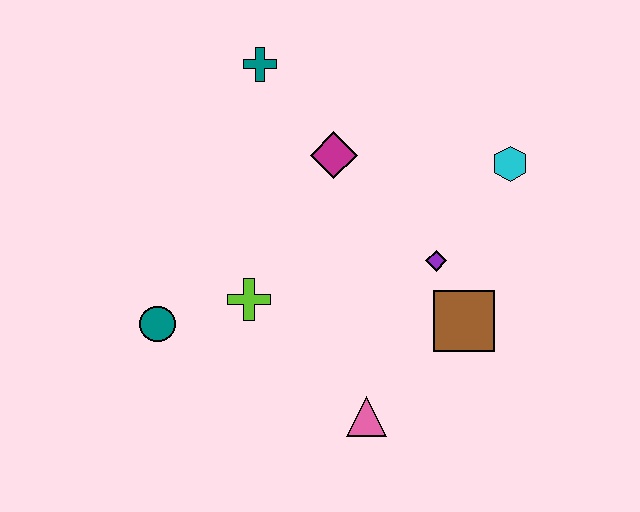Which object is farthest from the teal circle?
The cyan hexagon is farthest from the teal circle.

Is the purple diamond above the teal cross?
No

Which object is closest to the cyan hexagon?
The purple diamond is closest to the cyan hexagon.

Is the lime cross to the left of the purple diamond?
Yes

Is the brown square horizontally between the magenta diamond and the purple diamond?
No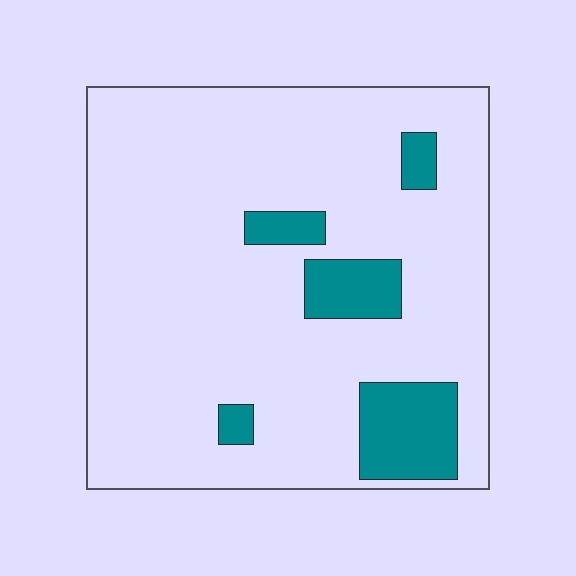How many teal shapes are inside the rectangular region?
5.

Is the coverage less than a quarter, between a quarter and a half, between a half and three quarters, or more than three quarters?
Less than a quarter.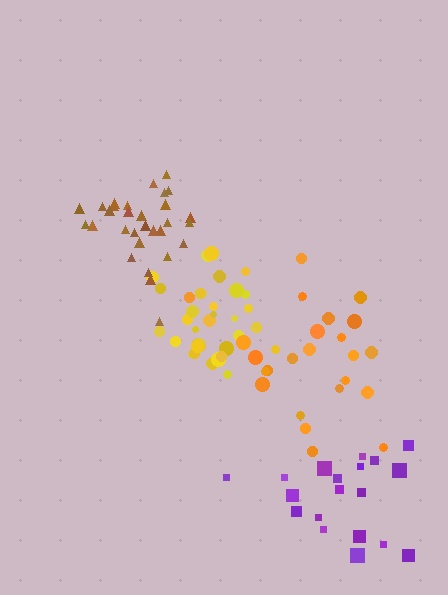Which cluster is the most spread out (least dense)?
Orange.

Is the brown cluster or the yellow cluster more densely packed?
Brown.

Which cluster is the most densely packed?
Brown.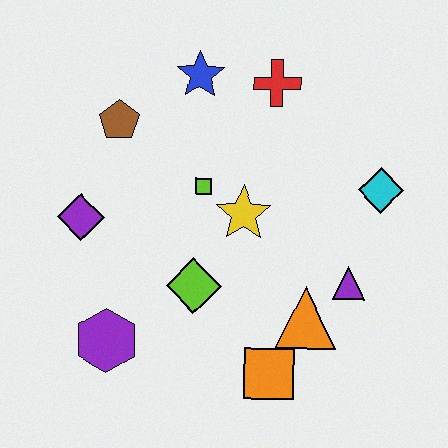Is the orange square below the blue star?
Yes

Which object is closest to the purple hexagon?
The lime diamond is closest to the purple hexagon.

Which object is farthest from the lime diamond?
The red cross is farthest from the lime diamond.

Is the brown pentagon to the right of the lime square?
No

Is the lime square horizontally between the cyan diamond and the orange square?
No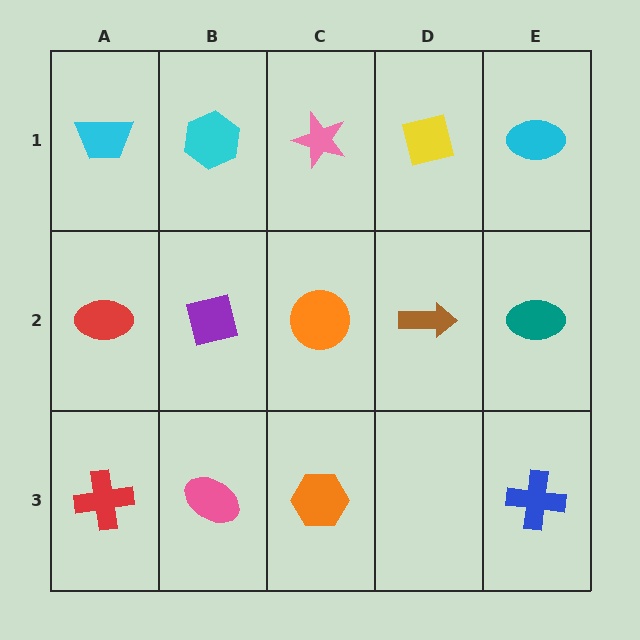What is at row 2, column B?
A purple square.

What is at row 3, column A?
A red cross.